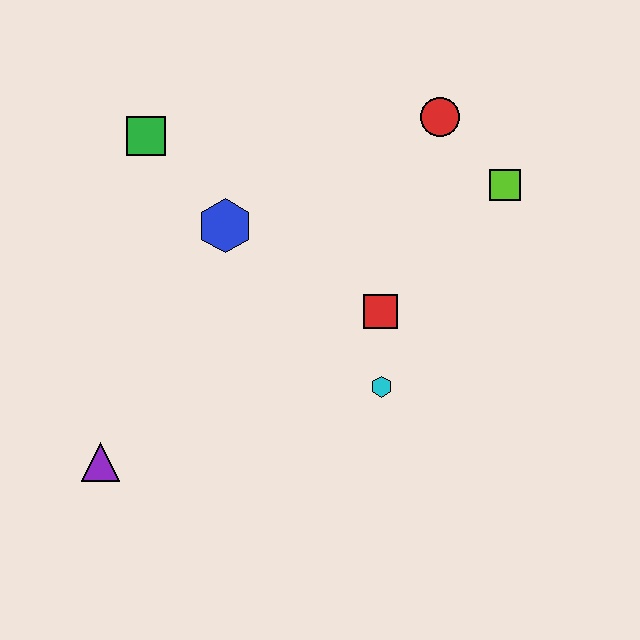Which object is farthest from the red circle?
The purple triangle is farthest from the red circle.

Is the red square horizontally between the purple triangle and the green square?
No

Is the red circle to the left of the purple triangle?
No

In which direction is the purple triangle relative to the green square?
The purple triangle is below the green square.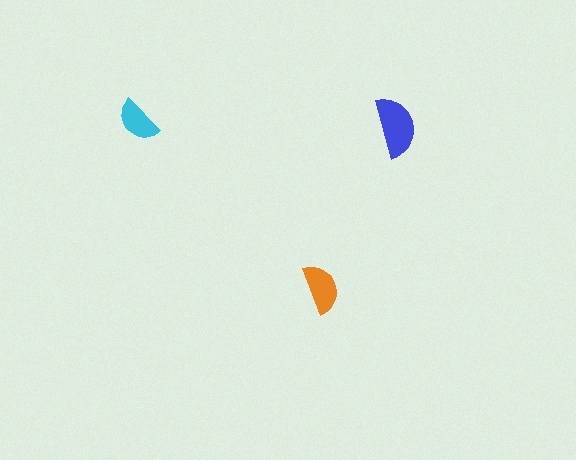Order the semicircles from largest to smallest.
the blue one, the orange one, the cyan one.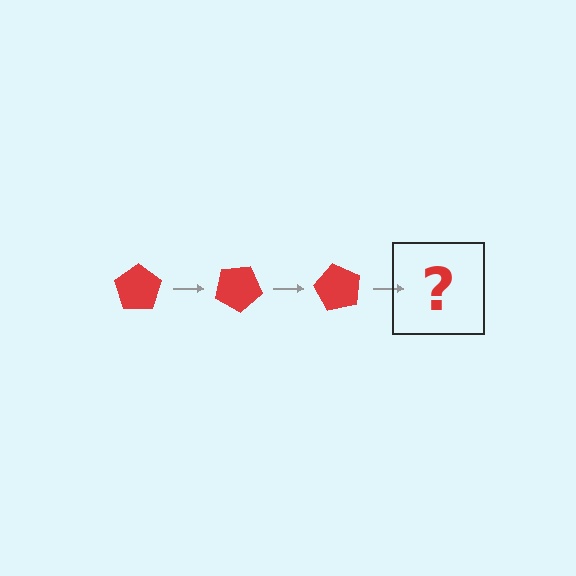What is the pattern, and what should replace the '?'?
The pattern is that the pentagon rotates 30 degrees each step. The '?' should be a red pentagon rotated 90 degrees.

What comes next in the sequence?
The next element should be a red pentagon rotated 90 degrees.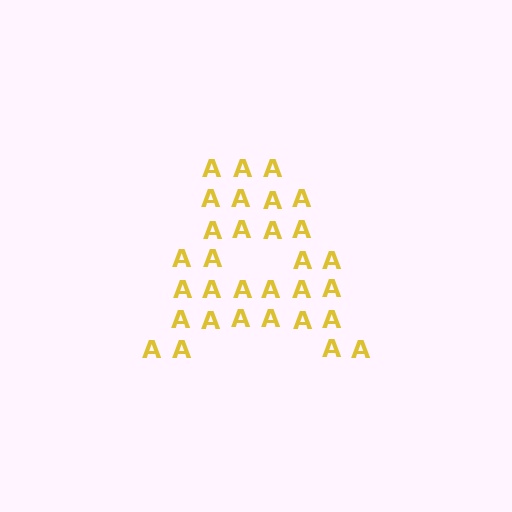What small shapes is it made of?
It is made of small letter A's.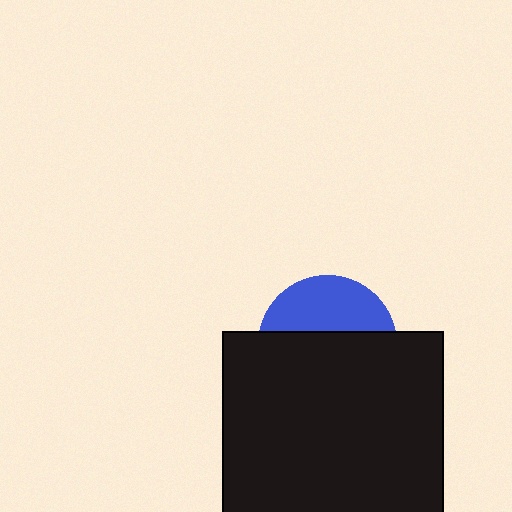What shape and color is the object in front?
The object in front is a black rectangle.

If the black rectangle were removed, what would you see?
You would see the complete blue circle.